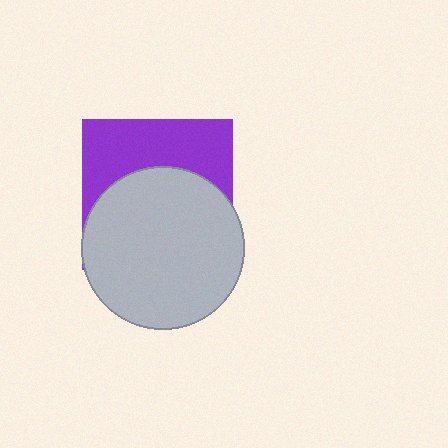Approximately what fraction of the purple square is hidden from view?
Roughly 59% of the purple square is hidden behind the light gray circle.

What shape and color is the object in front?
The object in front is a light gray circle.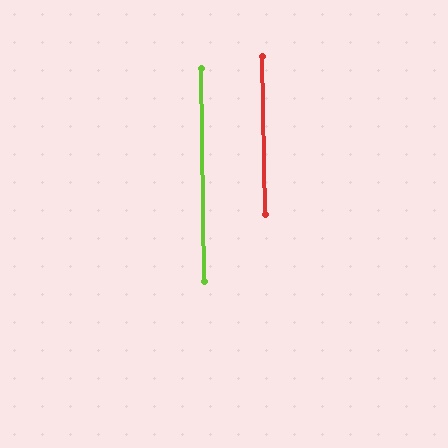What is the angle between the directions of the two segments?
Approximately 0 degrees.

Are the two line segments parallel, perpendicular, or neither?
Parallel — their directions differ by only 0.5°.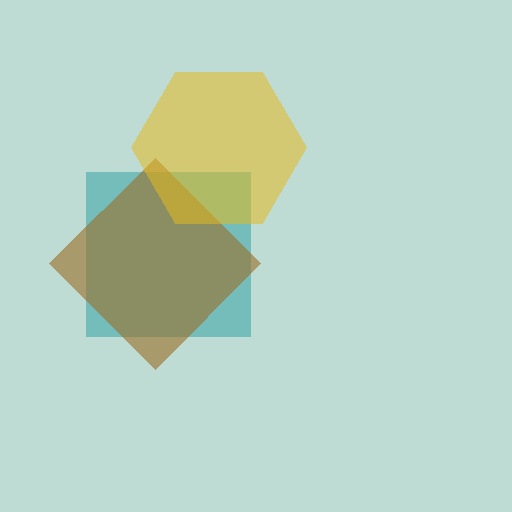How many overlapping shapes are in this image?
There are 3 overlapping shapes in the image.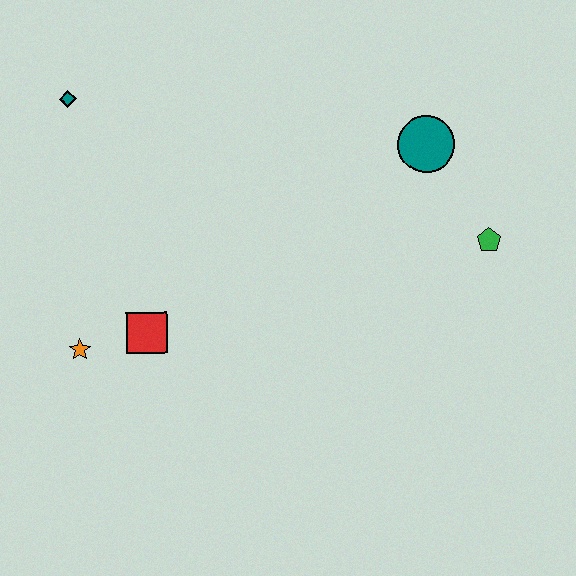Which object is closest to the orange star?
The red square is closest to the orange star.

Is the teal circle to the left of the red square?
No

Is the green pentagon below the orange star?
No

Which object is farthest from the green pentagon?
The teal diamond is farthest from the green pentagon.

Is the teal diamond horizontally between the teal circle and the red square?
No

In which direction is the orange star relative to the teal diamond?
The orange star is below the teal diamond.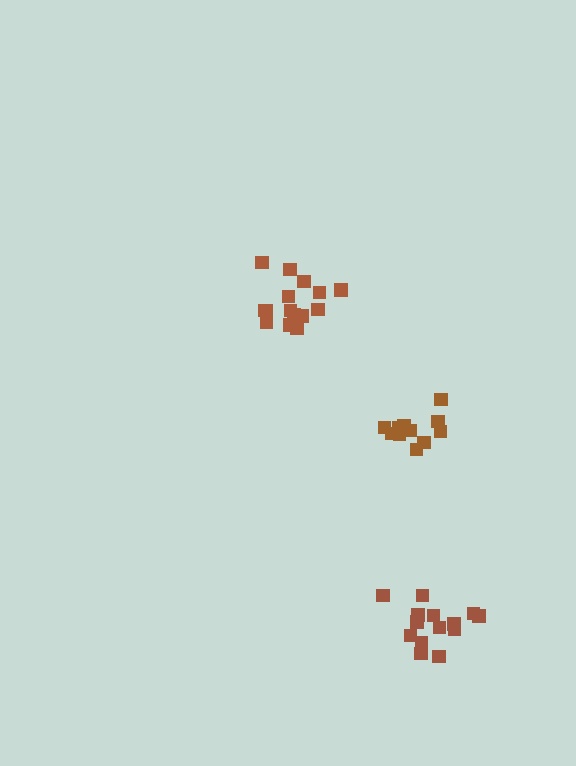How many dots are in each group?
Group 1: 15 dots, Group 2: 14 dots, Group 3: 12 dots (41 total).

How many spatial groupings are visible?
There are 3 spatial groupings.